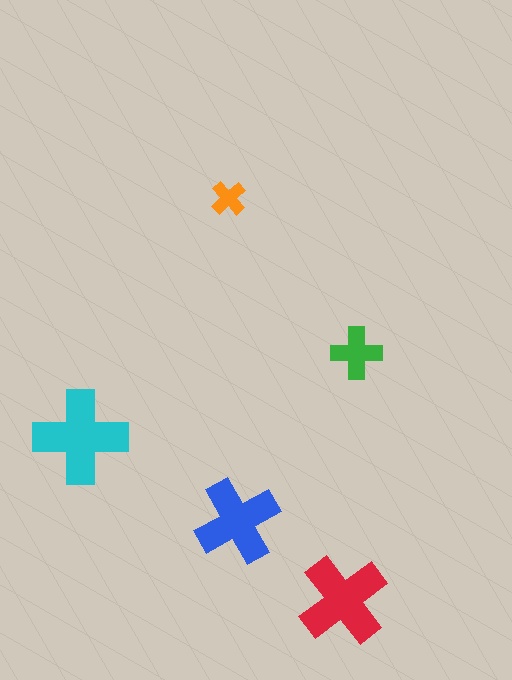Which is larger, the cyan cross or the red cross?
The cyan one.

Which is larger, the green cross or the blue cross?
The blue one.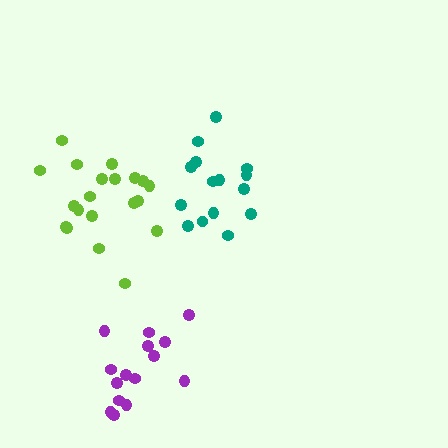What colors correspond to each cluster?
The clusters are colored: teal, purple, lime.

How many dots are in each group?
Group 1: 15 dots, Group 2: 15 dots, Group 3: 20 dots (50 total).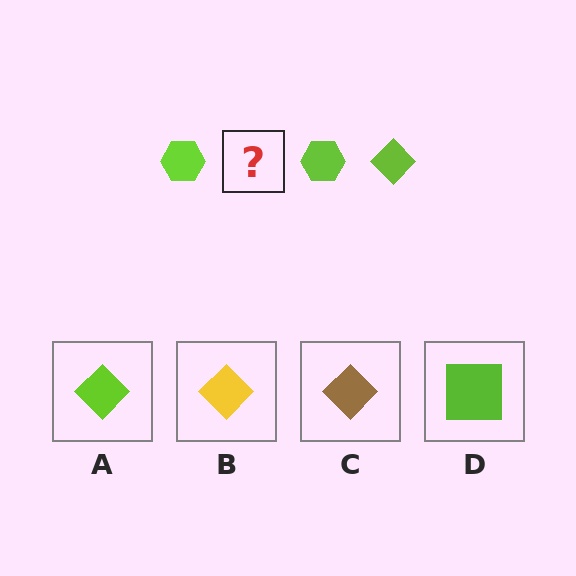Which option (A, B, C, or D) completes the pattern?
A.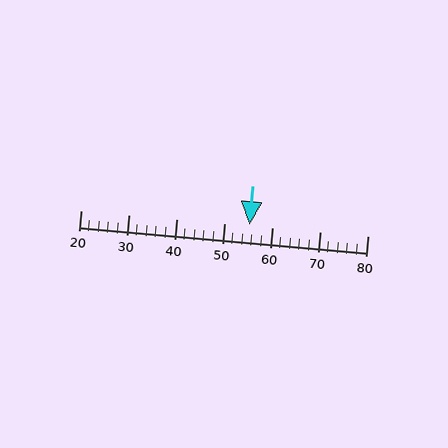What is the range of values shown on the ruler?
The ruler shows values from 20 to 80.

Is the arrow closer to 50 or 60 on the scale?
The arrow is closer to 60.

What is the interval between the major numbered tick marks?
The major tick marks are spaced 10 units apart.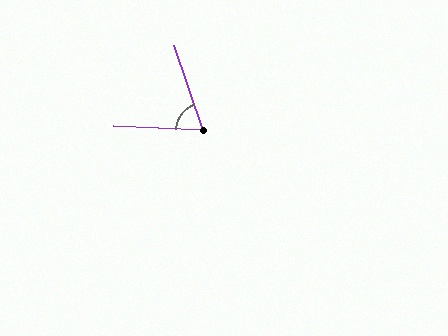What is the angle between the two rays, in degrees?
Approximately 68 degrees.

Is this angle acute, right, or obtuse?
It is acute.